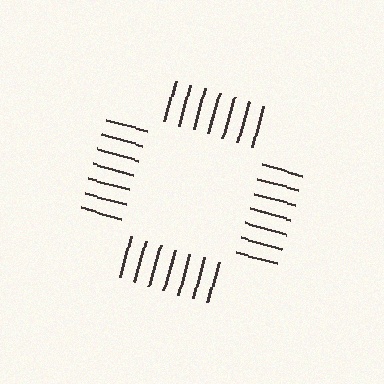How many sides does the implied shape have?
4 sides — the line-ends trace a square.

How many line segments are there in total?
28 — 7 along each of the 4 edges.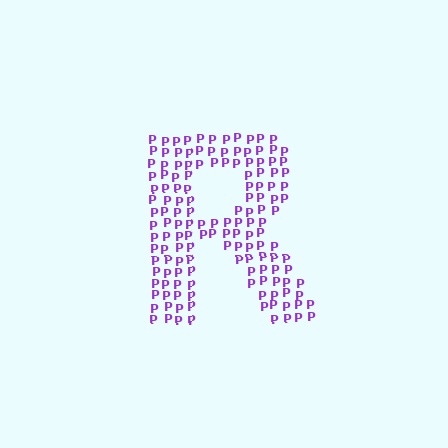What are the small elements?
The small elements are letter P's.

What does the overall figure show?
The overall figure shows the letter R.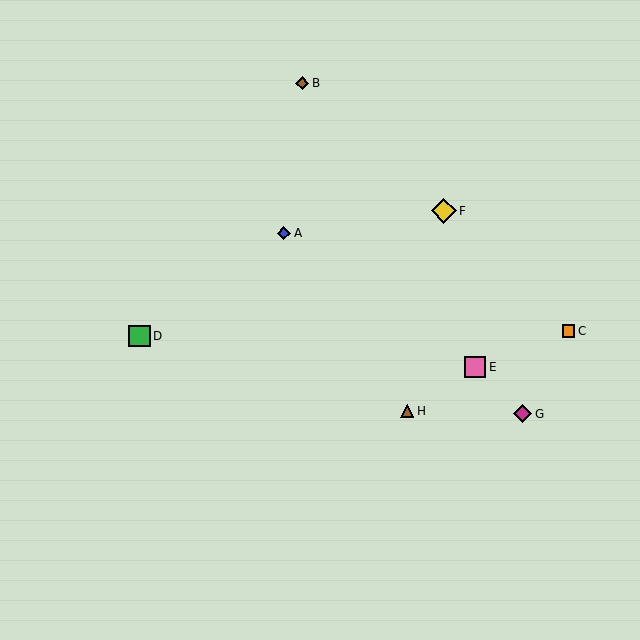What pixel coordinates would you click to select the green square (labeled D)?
Click at (139, 336) to select the green square D.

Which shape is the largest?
The yellow diamond (labeled F) is the largest.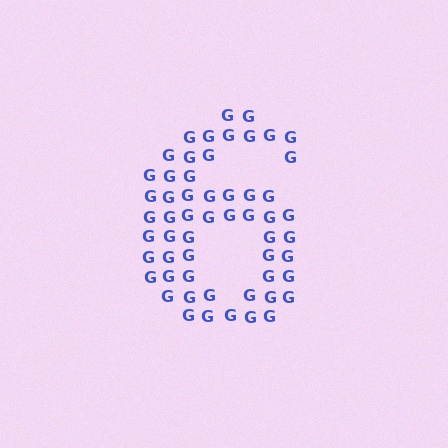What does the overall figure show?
The overall figure shows the digit 6.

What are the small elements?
The small elements are letter G's.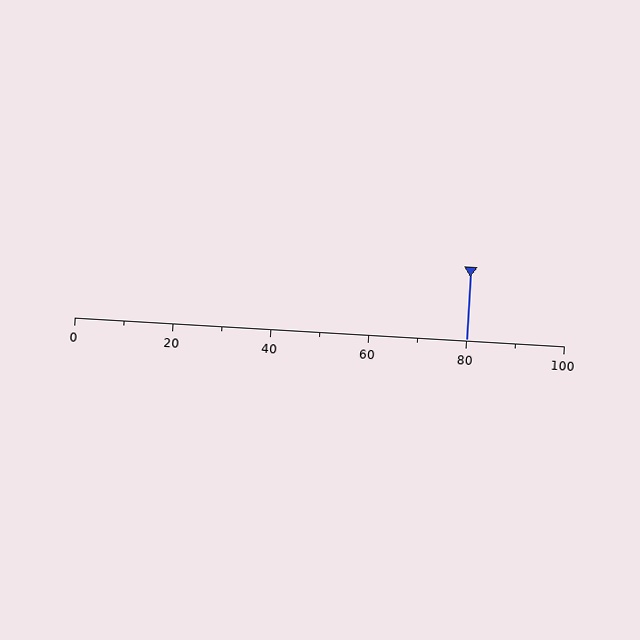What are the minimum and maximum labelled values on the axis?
The axis runs from 0 to 100.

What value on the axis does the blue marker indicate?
The marker indicates approximately 80.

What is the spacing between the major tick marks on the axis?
The major ticks are spaced 20 apart.